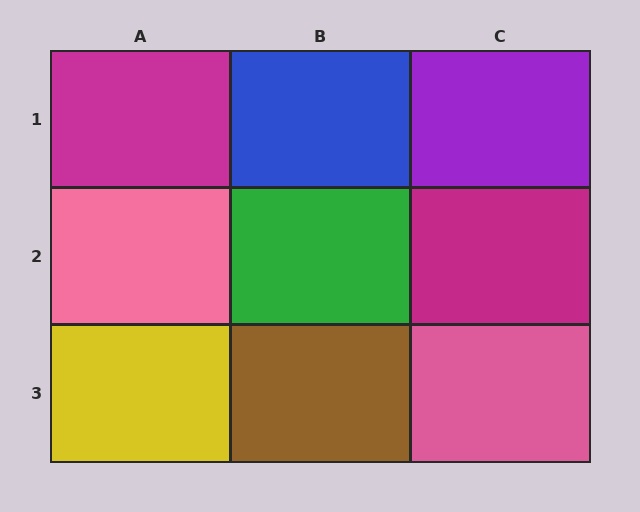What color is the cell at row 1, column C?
Purple.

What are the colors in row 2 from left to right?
Pink, green, magenta.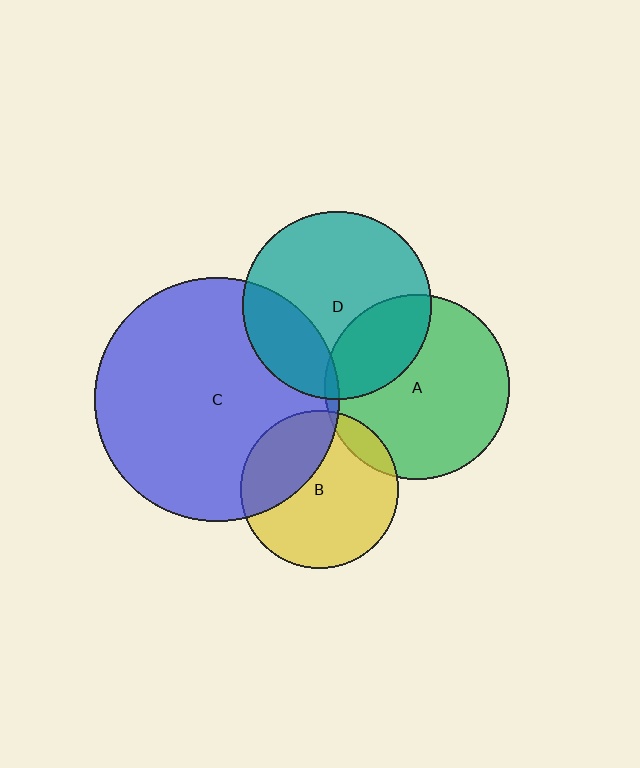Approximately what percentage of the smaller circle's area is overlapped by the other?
Approximately 35%.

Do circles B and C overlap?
Yes.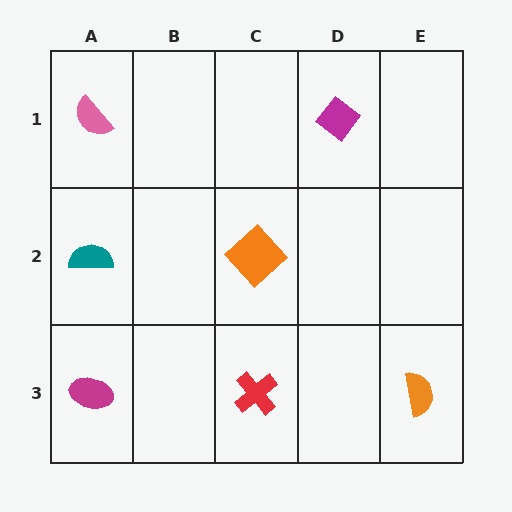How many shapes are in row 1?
2 shapes.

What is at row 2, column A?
A teal semicircle.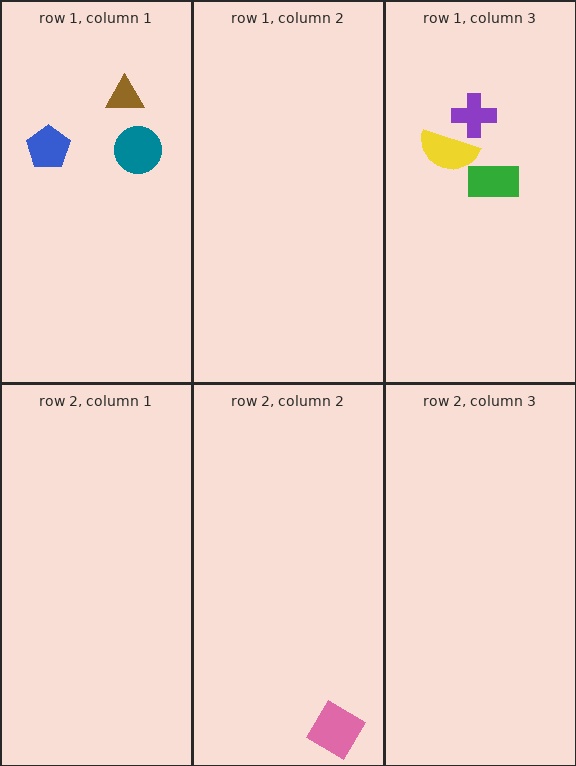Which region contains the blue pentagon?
The row 1, column 1 region.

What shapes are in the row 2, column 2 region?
The pink diamond.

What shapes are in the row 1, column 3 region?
The yellow semicircle, the green rectangle, the purple cross.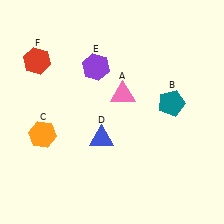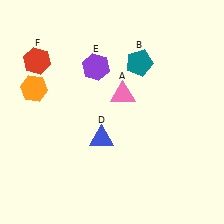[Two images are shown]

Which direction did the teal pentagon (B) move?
The teal pentagon (B) moved up.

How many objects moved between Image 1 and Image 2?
2 objects moved between the two images.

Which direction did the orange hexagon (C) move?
The orange hexagon (C) moved up.